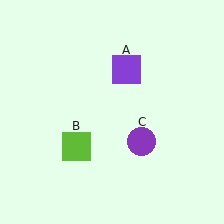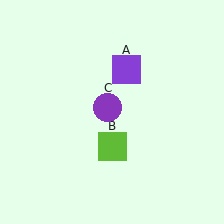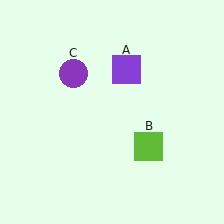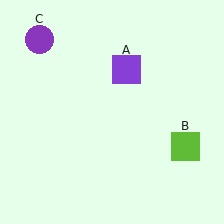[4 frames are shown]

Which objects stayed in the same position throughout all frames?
Purple square (object A) remained stationary.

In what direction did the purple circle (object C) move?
The purple circle (object C) moved up and to the left.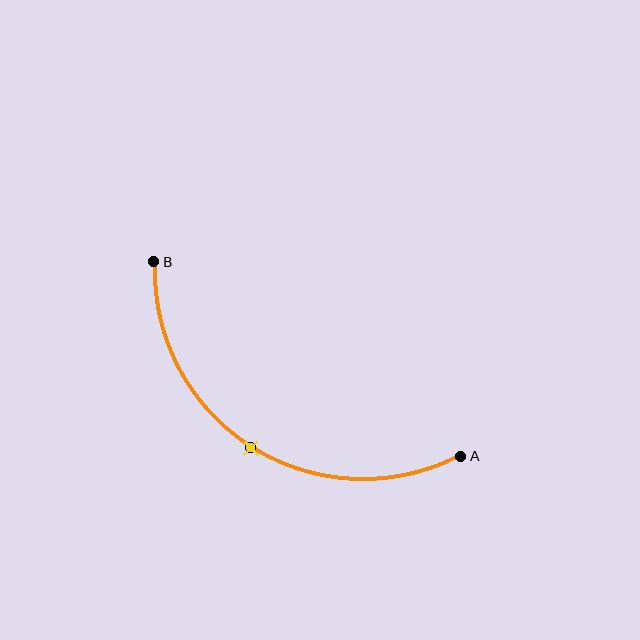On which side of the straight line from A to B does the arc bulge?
The arc bulges below the straight line connecting A and B.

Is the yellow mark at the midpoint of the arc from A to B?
Yes. The yellow mark lies on the arc at equal arc-length from both A and B — it is the arc midpoint.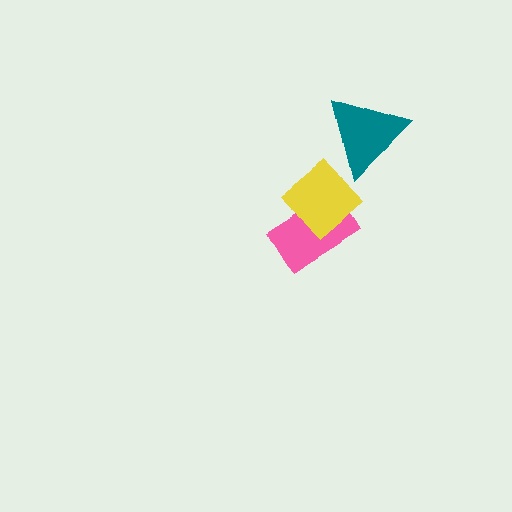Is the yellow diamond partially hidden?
No, no other shape covers it.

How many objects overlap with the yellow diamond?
2 objects overlap with the yellow diamond.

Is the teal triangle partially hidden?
Yes, it is partially covered by another shape.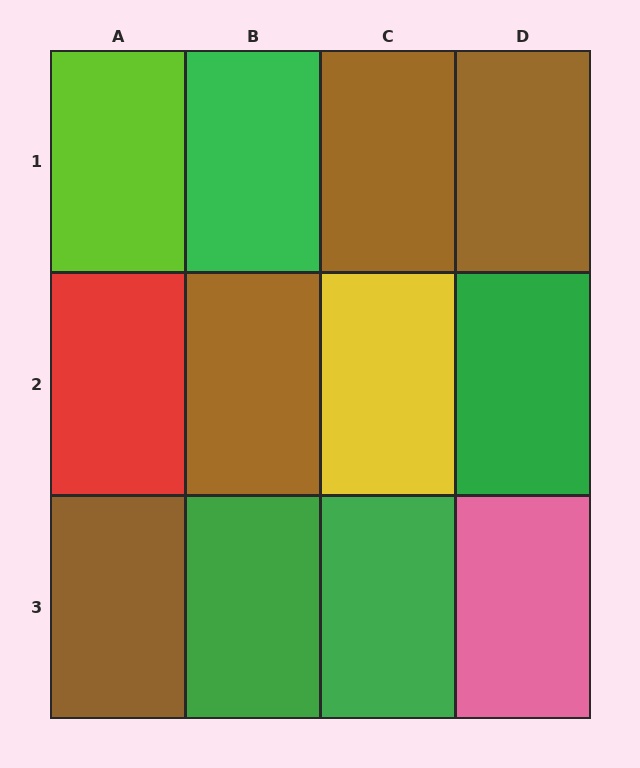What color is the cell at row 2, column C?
Yellow.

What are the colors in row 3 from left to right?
Brown, green, green, pink.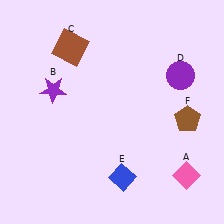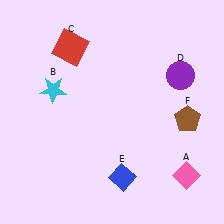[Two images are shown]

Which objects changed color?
B changed from purple to cyan. C changed from brown to red.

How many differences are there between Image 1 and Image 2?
There are 2 differences between the two images.